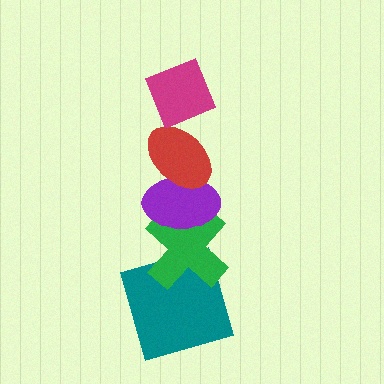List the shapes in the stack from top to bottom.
From top to bottom: the magenta diamond, the red ellipse, the purple ellipse, the green cross, the teal square.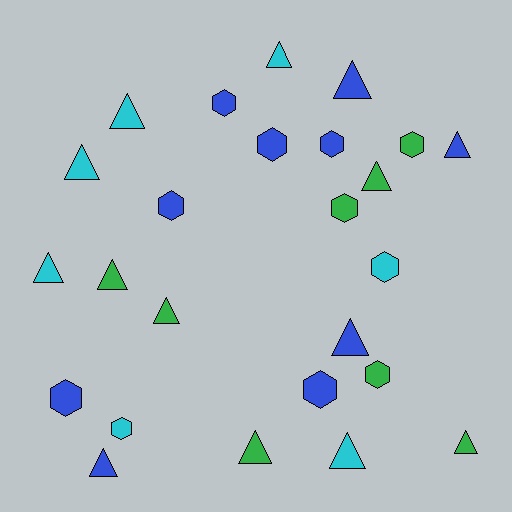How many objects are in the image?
There are 25 objects.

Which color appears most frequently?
Blue, with 10 objects.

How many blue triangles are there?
There are 4 blue triangles.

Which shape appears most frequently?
Triangle, with 14 objects.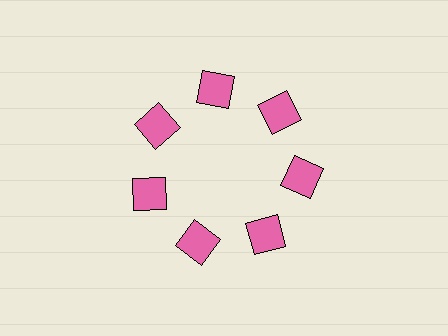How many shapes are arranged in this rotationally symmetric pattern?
There are 7 shapes, arranged in 7 groups of 1.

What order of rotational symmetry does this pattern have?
This pattern has 7-fold rotational symmetry.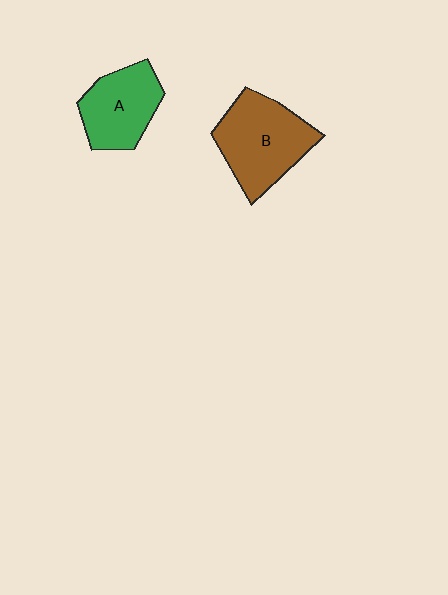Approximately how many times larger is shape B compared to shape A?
Approximately 1.3 times.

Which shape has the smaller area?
Shape A (green).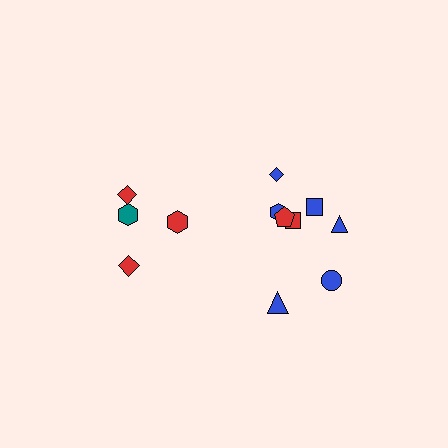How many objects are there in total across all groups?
There are 12 objects.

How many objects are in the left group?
There are 4 objects.